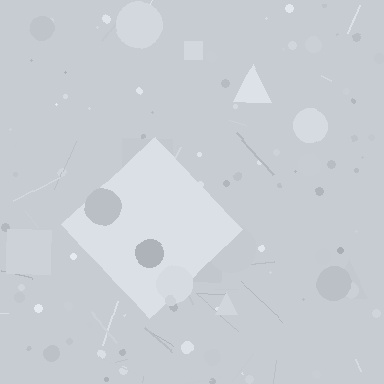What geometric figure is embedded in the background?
A diamond is embedded in the background.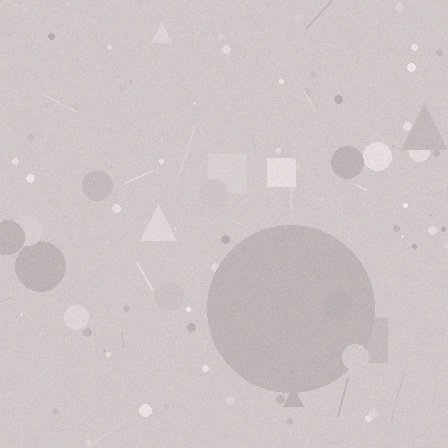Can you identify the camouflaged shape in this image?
The camouflaged shape is a circle.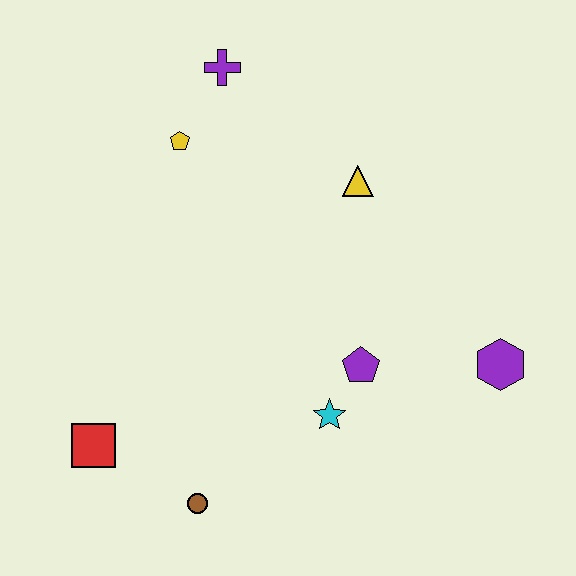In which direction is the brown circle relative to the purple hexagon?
The brown circle is to the left of the purple hexagon.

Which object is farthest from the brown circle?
The purple cross is farthest from the brown circle.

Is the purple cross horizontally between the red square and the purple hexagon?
Yes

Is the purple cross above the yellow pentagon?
Yes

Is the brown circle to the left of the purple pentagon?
Yes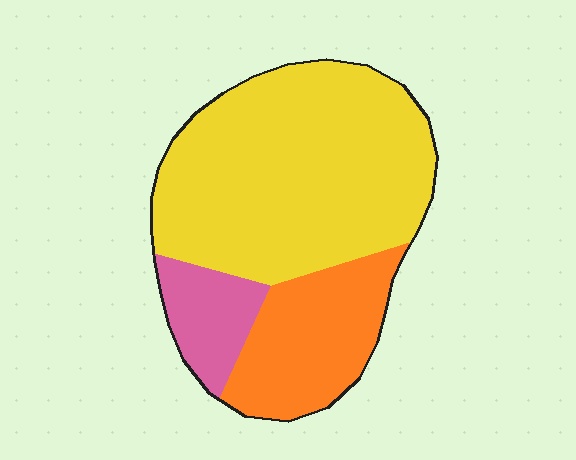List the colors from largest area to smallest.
From largest to smallest: yellow, orange, pink.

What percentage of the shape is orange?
Orange covers roughly 25% of the shape.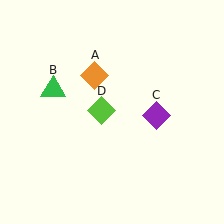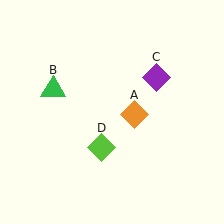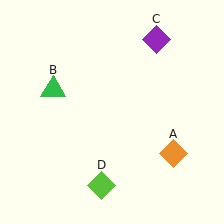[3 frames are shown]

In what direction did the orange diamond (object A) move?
The orange diamond (object A) moved down and to the right.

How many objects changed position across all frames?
3 objects changed position: orange diamond (object A), purple diamond (object C), lime diamond (object D).